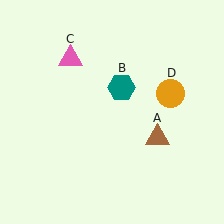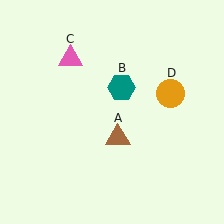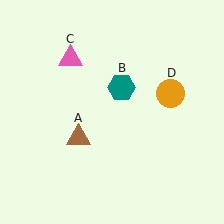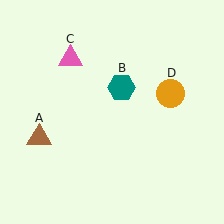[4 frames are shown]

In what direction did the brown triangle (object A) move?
The brown triangle (object A) moved left.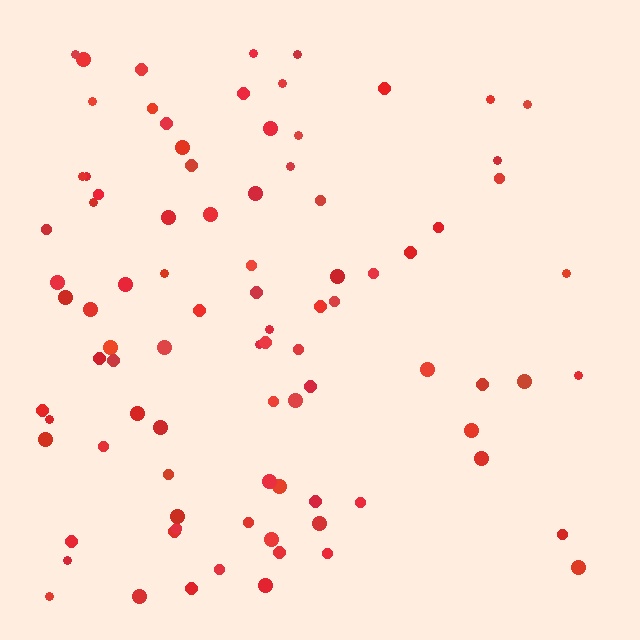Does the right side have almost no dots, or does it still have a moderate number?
Still a moderate number, just noticeably fewer than the left.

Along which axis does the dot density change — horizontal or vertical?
Horizontal.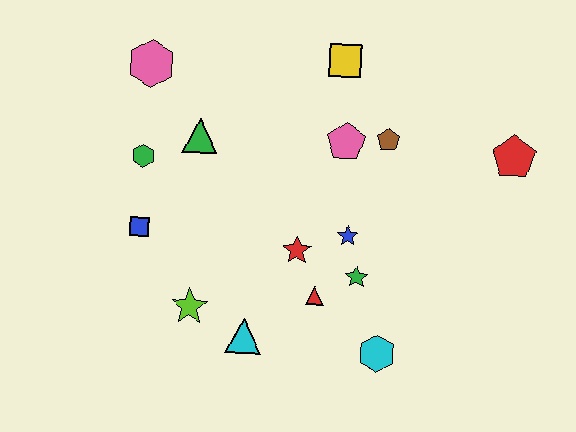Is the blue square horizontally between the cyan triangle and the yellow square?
No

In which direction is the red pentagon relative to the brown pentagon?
The red pentagon is to the right of the brown pentagon.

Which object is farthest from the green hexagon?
The red pentagon is farthest from the green hexagon.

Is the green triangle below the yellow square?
Yes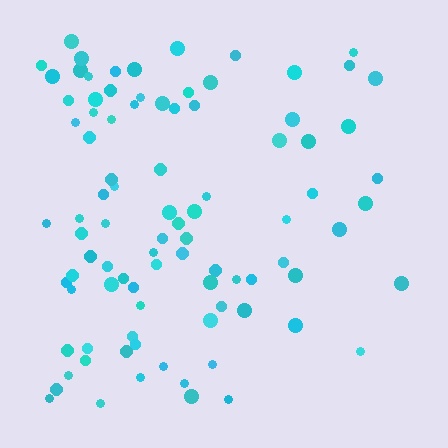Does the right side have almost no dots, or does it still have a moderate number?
Still a moderate number, just noticeably fewer than the left.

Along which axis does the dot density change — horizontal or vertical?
Horizontal.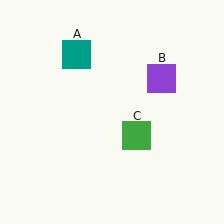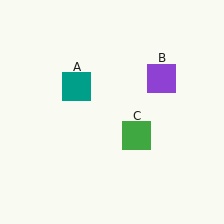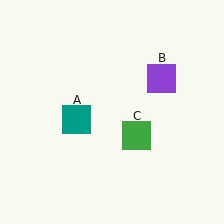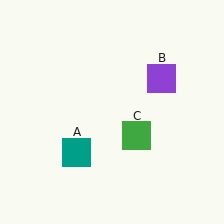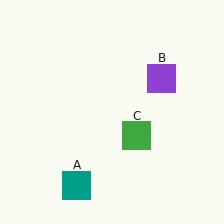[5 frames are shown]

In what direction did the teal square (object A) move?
The teal square (object A) moved down.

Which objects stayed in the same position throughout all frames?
Purple square (object B) and green square (object C) remained stationary.